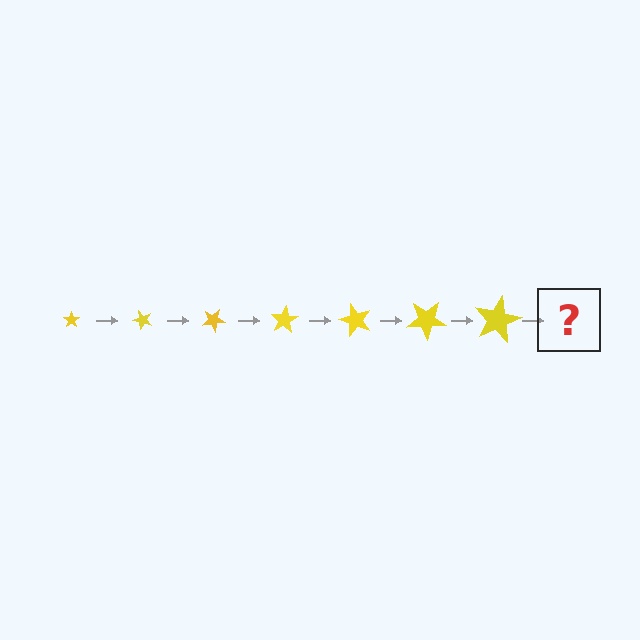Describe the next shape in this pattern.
It should be a star, larger than the previous one and rotated 350 degrees from the start.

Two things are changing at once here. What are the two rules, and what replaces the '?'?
The two rules are that the star grows larger each step and it rotates 50 degrees each step. The '?' should be a star, larger than the previous one and rotated 350 degrees from the start.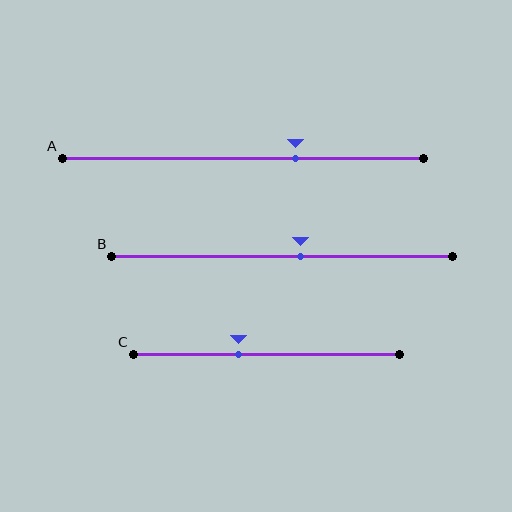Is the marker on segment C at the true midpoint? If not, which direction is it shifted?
No, the marker on segment C is shifted to the left by about 11% of the segment length.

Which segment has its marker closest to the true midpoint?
Segment B has its marker closest to the true midpoint.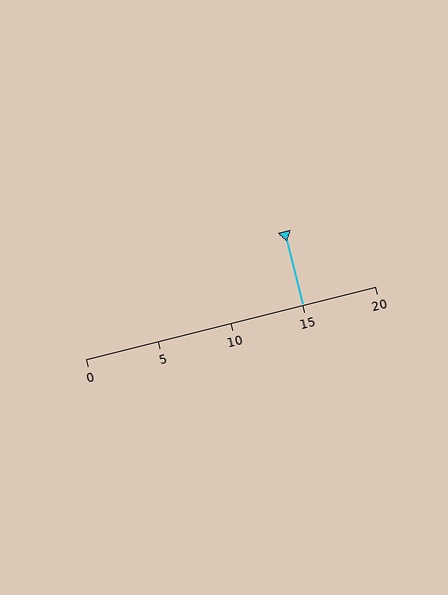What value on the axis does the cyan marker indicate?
The marker indicates approximately 15.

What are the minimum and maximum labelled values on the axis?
The axis runs from 0 to 20.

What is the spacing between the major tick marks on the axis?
The major ticks are spaced 5 apart.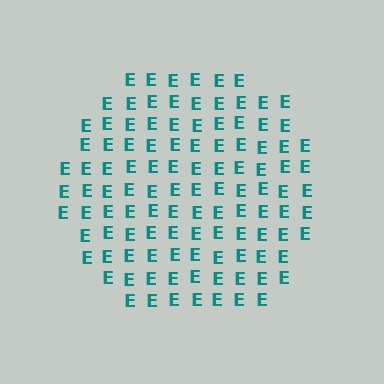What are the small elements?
The small elements are letter E's.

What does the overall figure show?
The overall figure shows a circle.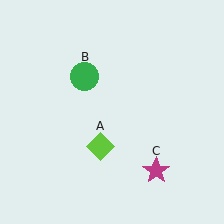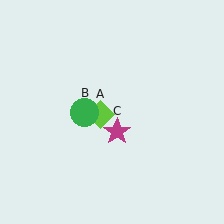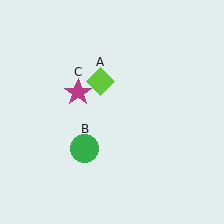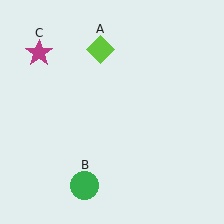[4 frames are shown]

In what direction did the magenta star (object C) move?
The magenta star (object C) moved up and to the left.